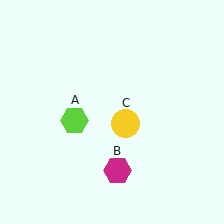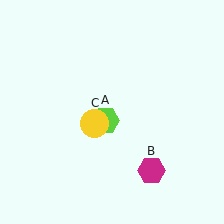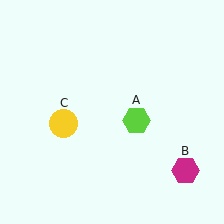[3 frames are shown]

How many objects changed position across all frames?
3 objects changed position: lime hexagon (object A), magenta hexagon (object B), yellow circle (object C).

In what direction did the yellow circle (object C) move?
The yellow circle (object C) moved left.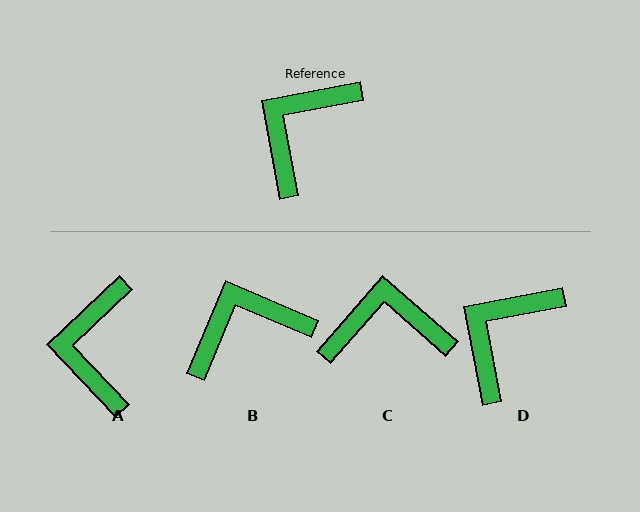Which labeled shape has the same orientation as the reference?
D.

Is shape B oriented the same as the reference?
No, it is off by about 34 degrees.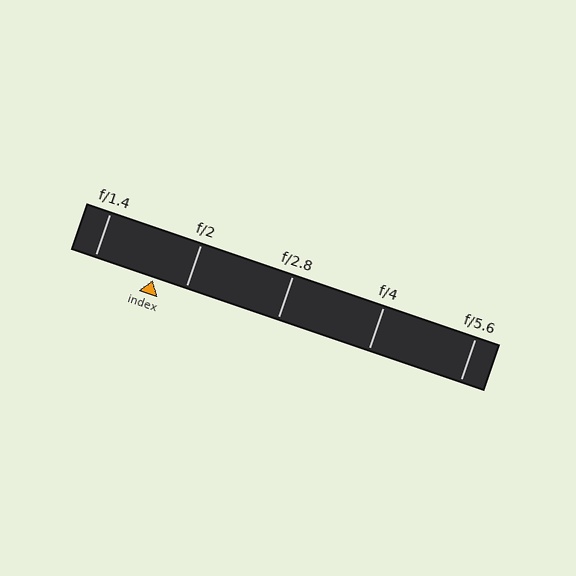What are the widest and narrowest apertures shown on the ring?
The widest aperture shown is f/1.4 and the narrowest is f/5.6.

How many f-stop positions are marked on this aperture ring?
There are 5 f-stop positions marked.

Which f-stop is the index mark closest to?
The index mark is closest to f/2.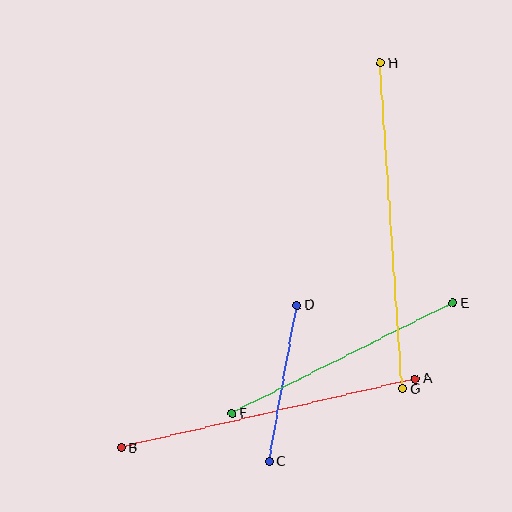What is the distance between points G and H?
The distance is approximately 326 pixels.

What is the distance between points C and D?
The distance is approximately 159 pixels.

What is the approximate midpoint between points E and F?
The midpoint is at approximately (343, 359) pixels.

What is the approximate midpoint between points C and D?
The midpoint is at approximately (283, 383) pixels.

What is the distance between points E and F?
The distance is approximately 247 pixels.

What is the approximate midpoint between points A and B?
The midpoint is at approximately (269, 413) pixels.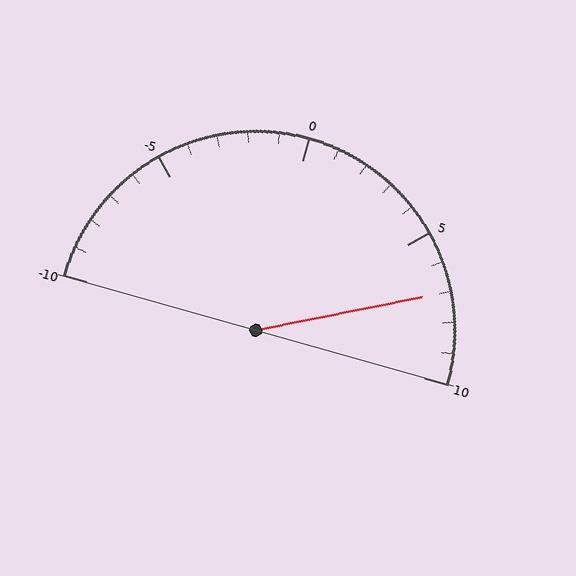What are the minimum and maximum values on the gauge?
The gauge ranges from -10 to 10.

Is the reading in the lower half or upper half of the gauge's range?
The reading is in the upper half of the range (-10 to 10).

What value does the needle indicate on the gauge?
The needle indicates approximately 7.